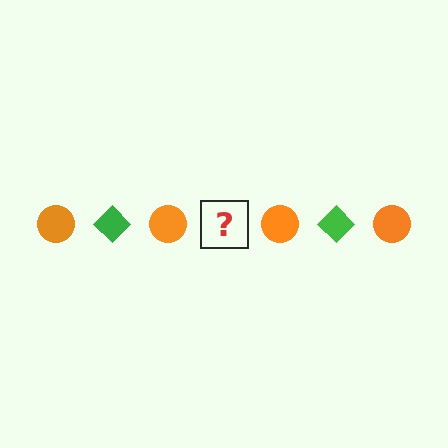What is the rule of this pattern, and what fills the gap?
The rule is that the pattern alternates between orange circle and green diamond. The gap should be filled with a green diamond.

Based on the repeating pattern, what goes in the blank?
The blank should be a green diamond.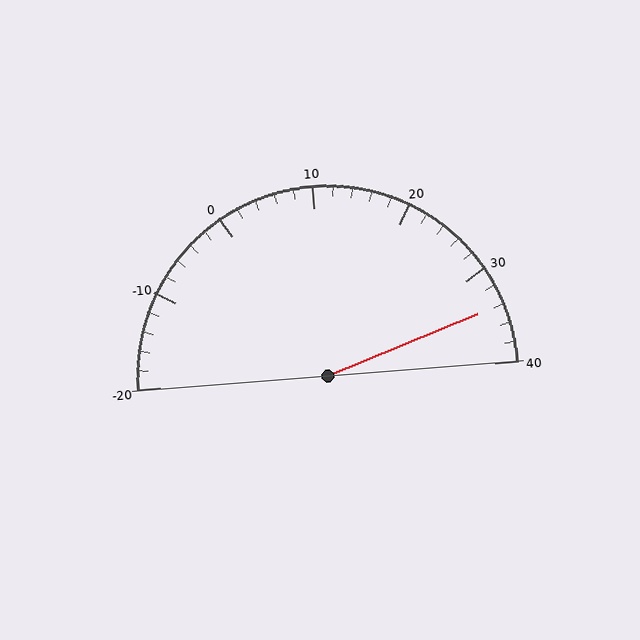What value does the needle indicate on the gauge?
The needle indicates approximately 34.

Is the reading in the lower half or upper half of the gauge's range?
The reading is in the upper half of the range (-20 to 40).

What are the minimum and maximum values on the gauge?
The gauge ranges from -20 to 40.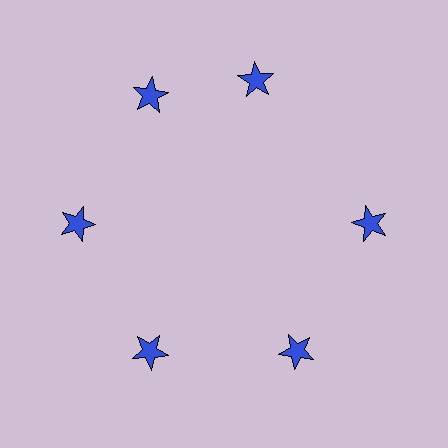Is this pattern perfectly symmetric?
No. The 6 blue stars are arranged in a ring, but one element near the 1 o'clock position is rotated out of alignment along the ring, breaking the 6-fold rotational symmetry.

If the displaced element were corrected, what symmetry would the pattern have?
It would have 6-fold rotational symmetry — the pattern would map onto itself every 60 degrees.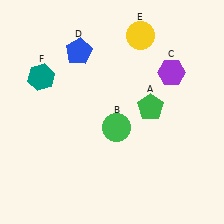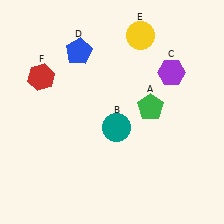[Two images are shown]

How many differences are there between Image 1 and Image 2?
There are 2 differences between the two images.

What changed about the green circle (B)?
In Image 1, B is green. In Image 2, it changed to teal.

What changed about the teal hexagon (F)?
In Image 1, F is teal. In Image 2, it changed to red.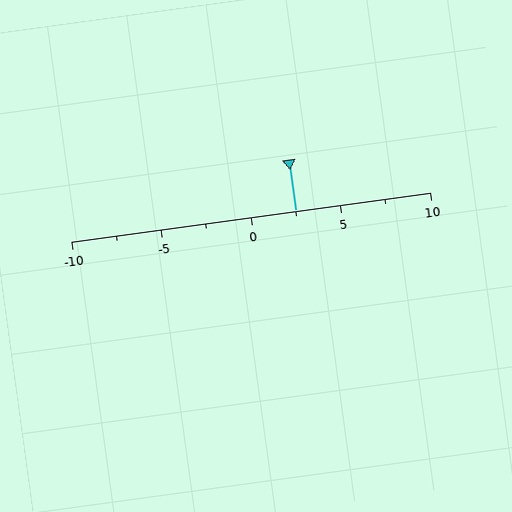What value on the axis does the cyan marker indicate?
The marker indicates approximately 2.5.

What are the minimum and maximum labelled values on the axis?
The axis runs from -10 to 10.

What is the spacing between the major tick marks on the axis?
The major ticks are spaced 5 apart.